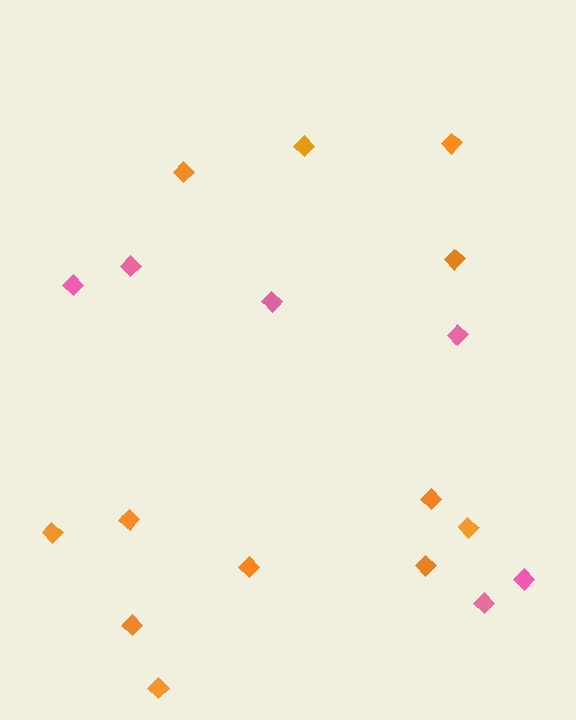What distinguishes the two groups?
There are 2 groups: one group of orange diamonds (12) and one group of pink diamonds (6).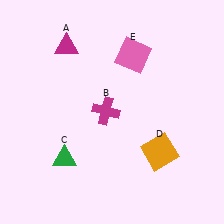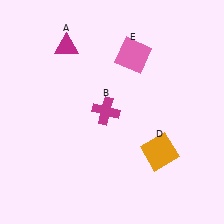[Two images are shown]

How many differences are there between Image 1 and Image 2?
There is 1 difference between the two images.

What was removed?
The green triangle (C) was removed in Image 2.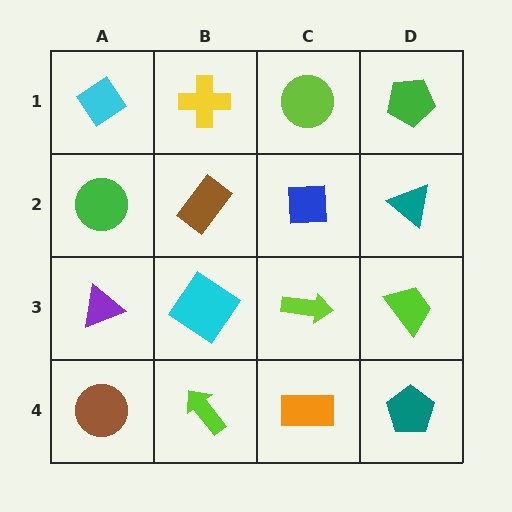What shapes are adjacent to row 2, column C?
A lime circle (row 1, column C), a lime arrow (row 3, column C), a brown rectangle (row 2, column B), a teal triangle (row 2, column D).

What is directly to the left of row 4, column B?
A brown circle.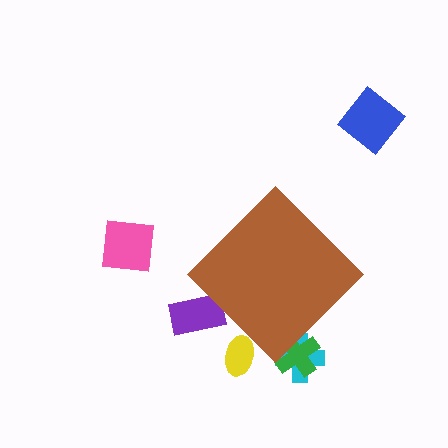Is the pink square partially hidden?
No, the pink square is fully visible.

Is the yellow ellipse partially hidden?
Yes, the yellow ellipse is partially hidden behind the brown diamond.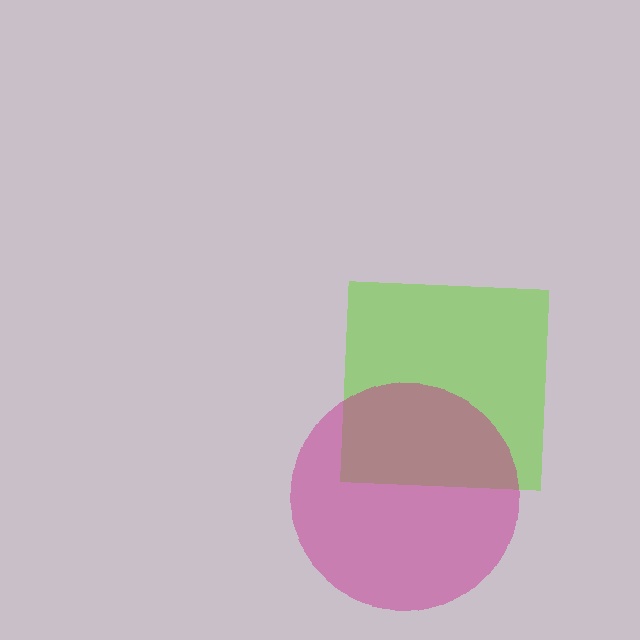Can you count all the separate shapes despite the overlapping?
Yes, there are 2 separate shapes.